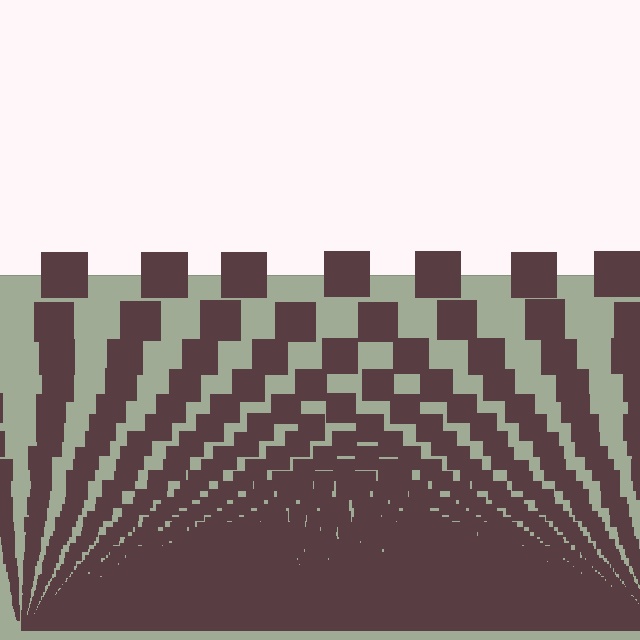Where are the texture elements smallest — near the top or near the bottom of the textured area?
Near the bottom.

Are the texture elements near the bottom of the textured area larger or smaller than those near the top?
Smaller. The gradient is inverted — elements near the bottom are smaller and denser.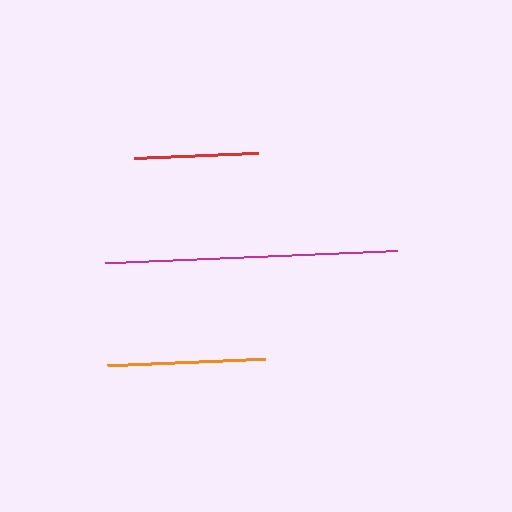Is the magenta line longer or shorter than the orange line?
The magenta line is longer than the orange line.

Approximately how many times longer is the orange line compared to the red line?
The orange line is approximately 1.3 times the length of the red line.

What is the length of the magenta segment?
The magenta segment is approximately 291 pixels long.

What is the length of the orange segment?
The orange segment is approximately 159 pixels long.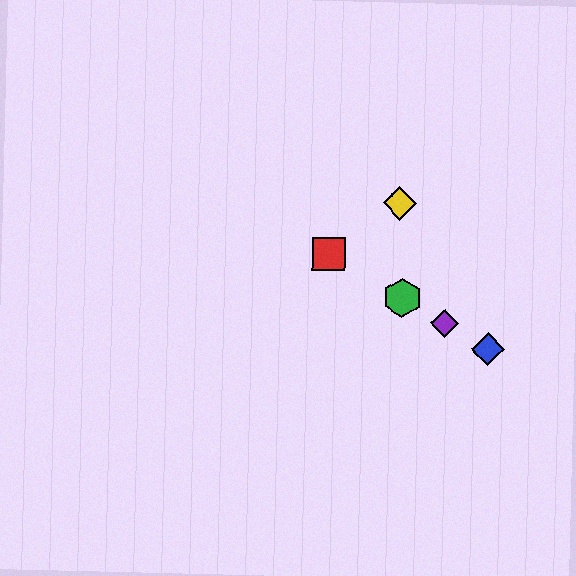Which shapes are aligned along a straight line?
The red square, the blue diamond, the green hexagon, the purple diamond are aligned along a straight line.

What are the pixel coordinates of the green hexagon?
The green hexagon is at (402, 298).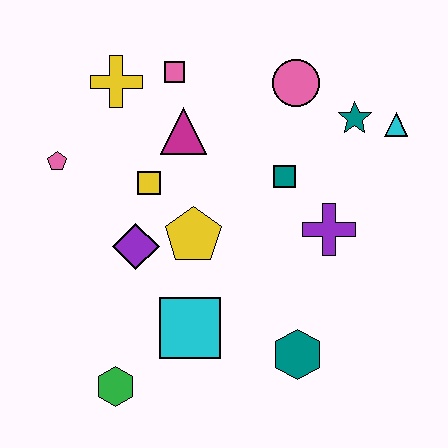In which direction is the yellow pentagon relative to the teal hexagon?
The yellow pentagon is above the teal hexagon.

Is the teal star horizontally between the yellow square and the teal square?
No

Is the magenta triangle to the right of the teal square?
No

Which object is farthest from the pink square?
The green hexagon is farthest from the pink square.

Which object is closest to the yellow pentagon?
The purple diamond is closest to the yellow pentagon.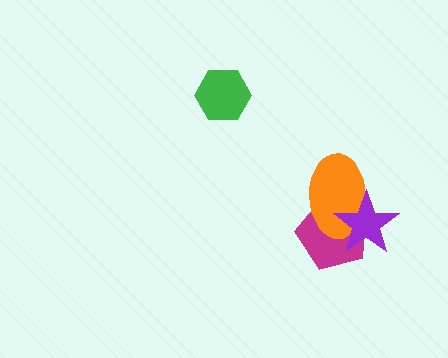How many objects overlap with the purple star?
2 objects overlap with the purple star.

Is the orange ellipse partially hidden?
Yes, it is partially covered by another shape.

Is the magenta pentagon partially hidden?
Yes, it is partially covered by another shape.